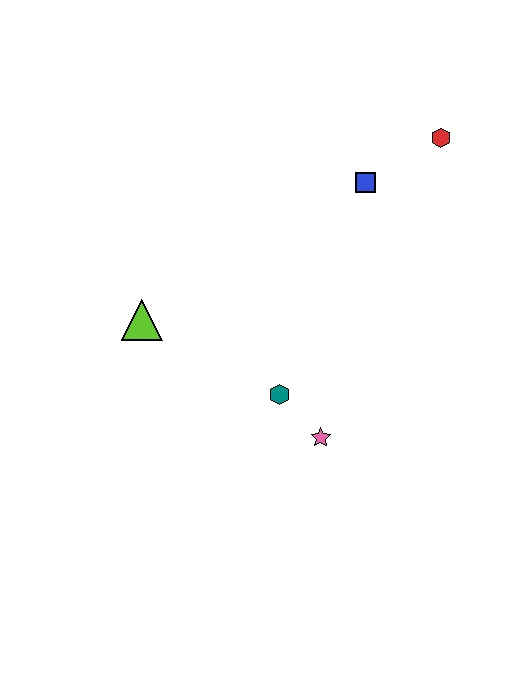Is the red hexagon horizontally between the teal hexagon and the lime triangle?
No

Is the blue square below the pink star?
No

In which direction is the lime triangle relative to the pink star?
The lime triangle is to the left of the pink star.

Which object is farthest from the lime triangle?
The red hexagon is farthest from the lime triangle.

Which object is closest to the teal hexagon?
The pink star is closest to the teal hexagon.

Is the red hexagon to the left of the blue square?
No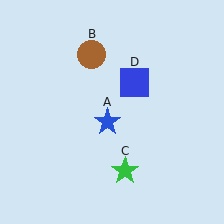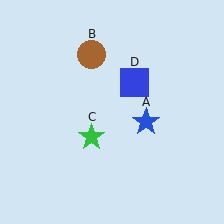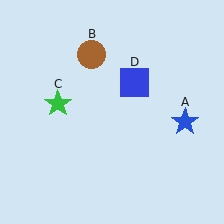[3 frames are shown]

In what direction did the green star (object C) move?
The green star (object C) moved up and to the left.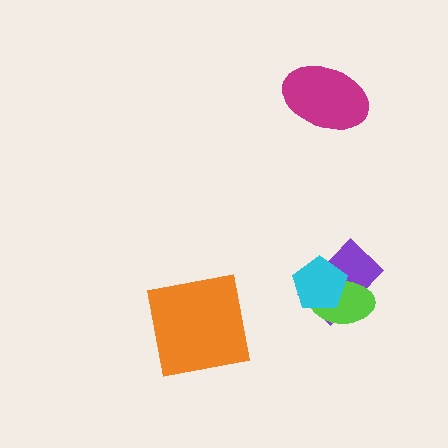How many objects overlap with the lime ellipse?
2 objects overlap with the lime ellipse.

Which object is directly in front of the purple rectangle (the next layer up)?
The lime ellipse is directly in front of the purple rectangle.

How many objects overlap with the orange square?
0 objects overlap with the orange square.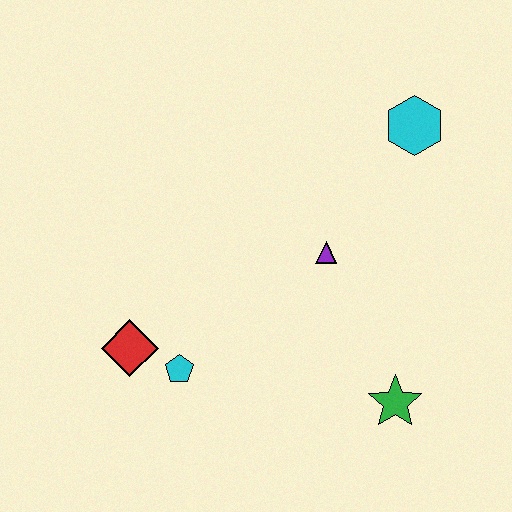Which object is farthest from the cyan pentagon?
The cyan hexagon is farthest from the cyan pentagon.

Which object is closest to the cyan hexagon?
The purple triangle is closest to the cyan hexagon.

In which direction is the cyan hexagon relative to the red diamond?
The cyan hexagon is to the right of the red diamond.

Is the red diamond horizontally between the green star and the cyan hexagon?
No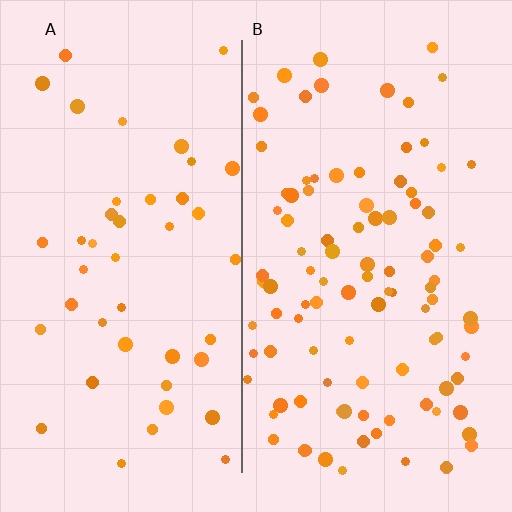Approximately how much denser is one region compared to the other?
Approximately 2.2× — region B over region A.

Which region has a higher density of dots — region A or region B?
B (the right).